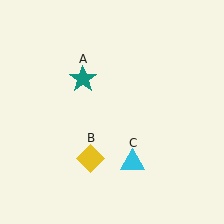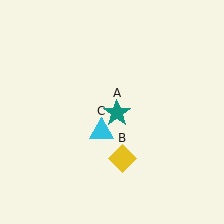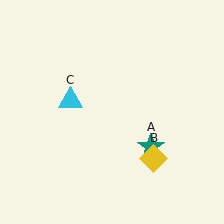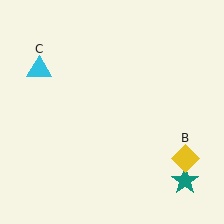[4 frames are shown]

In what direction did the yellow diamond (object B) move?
The yellow diamond (object B) moved right.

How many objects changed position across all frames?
3 objects changed position: teal star (object A), yellow diamond (object B), cyan triangle (object C).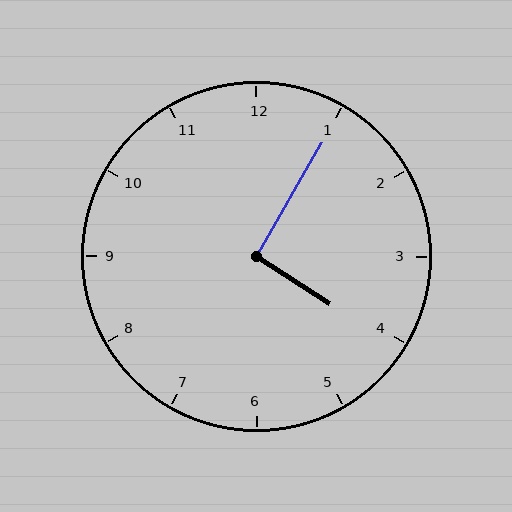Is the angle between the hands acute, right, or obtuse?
It is right.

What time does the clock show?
4:05.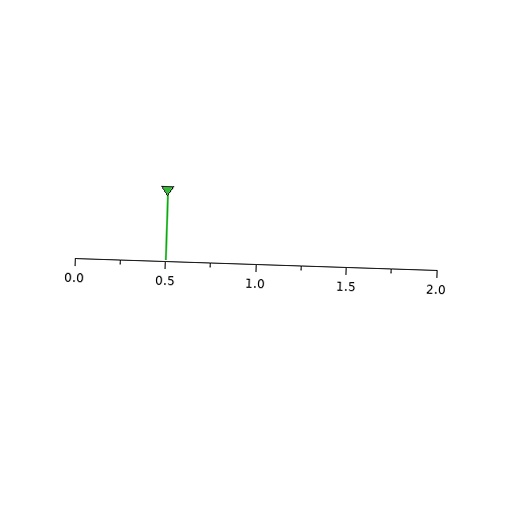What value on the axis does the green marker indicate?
The marker indicates approximately 0.5.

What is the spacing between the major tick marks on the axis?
The major ticks are spaced 0.5 apart.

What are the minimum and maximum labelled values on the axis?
The axis runs from 0.0 to 2.0.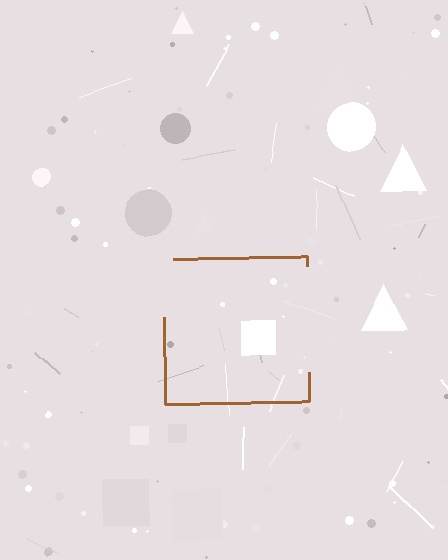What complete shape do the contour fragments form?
The contour fragments form a square.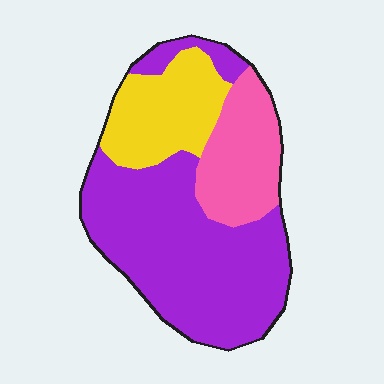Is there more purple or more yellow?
Purple.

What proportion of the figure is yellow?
Yellow takes up less than a quarter of the figure.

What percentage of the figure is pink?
Pink takes up between a sixth and a third of the figure.